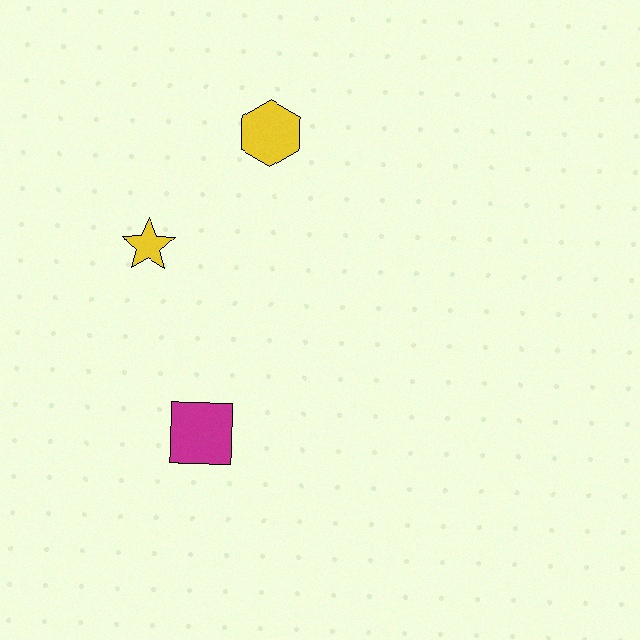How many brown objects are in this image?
There are no brown objects.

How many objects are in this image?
There are 3 objects.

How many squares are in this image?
There is 1 square.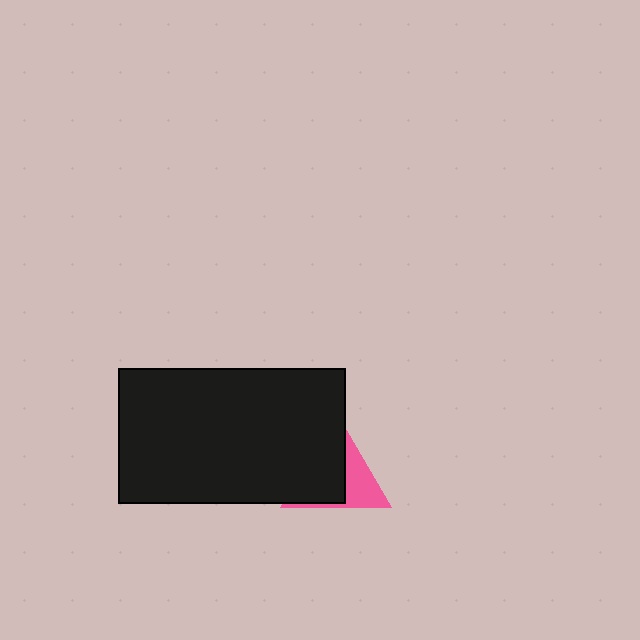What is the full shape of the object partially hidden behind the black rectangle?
The partially hidden object is a pink triangle.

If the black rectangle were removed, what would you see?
You would see the complete pink triangle.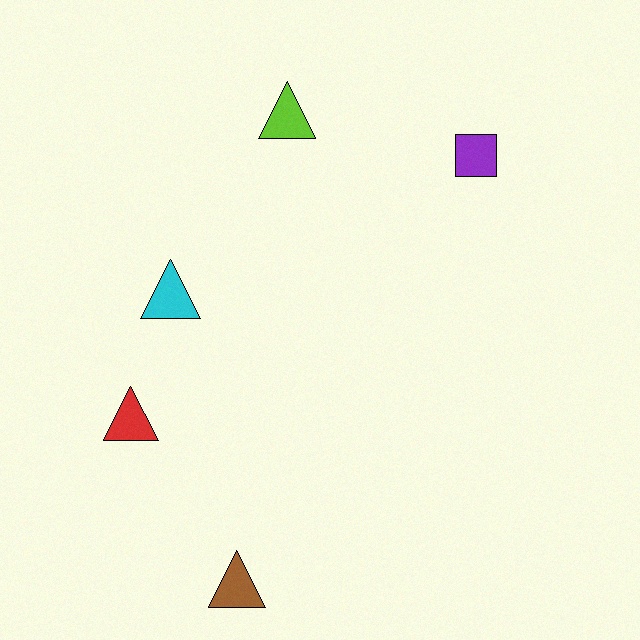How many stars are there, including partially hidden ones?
There are no stars.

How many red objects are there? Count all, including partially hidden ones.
There is 1 red object.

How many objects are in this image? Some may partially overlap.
There are 5 objects.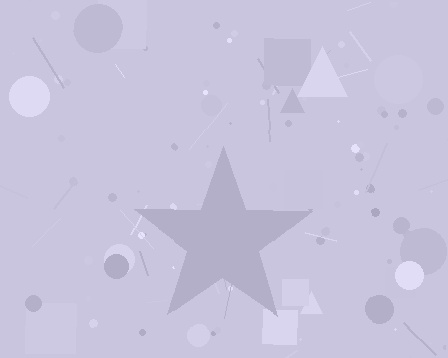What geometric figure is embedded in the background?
A star is embedded in the background.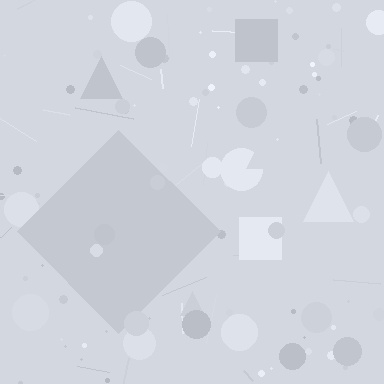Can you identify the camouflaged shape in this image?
The camouflaged shape is a diamond.